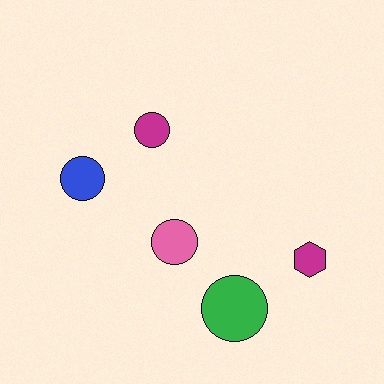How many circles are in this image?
There are 4 circles.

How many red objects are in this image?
There are no red objects.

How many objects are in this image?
There are 5 objects.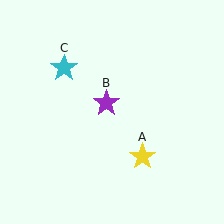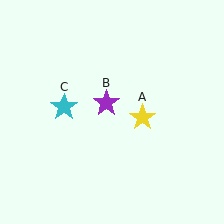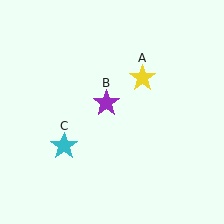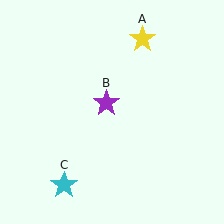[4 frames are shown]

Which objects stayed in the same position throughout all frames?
Purple star (object B) remained stationary.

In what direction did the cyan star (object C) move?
The cyan star (object C) moved down.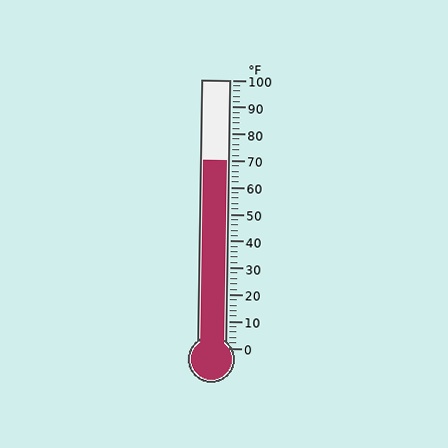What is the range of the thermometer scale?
The thermometer scale ranges from 0°F to 100°F.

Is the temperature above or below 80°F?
The temperature is below 80°F.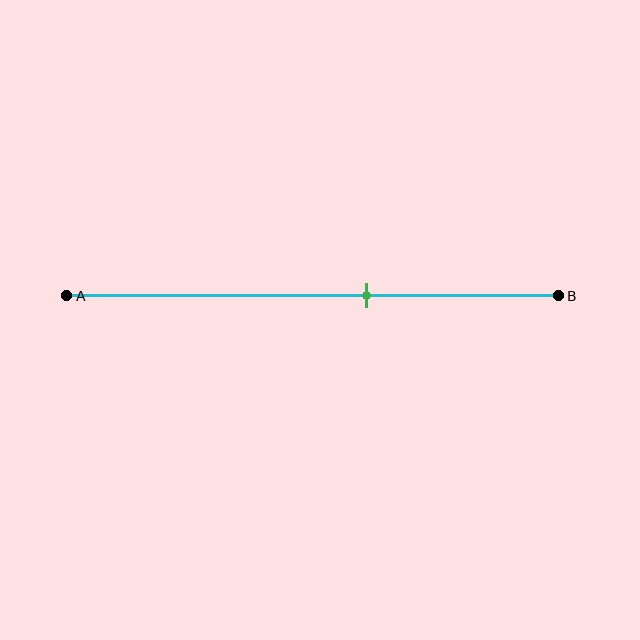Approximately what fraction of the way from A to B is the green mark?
The green mark is approximately 60% of the way from A to B.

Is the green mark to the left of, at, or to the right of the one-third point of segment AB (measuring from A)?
The green mark is to the right of the one-third point of segment AB.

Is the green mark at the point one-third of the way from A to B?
No, the mark is at about 60% from A, not at the 33% one-third point.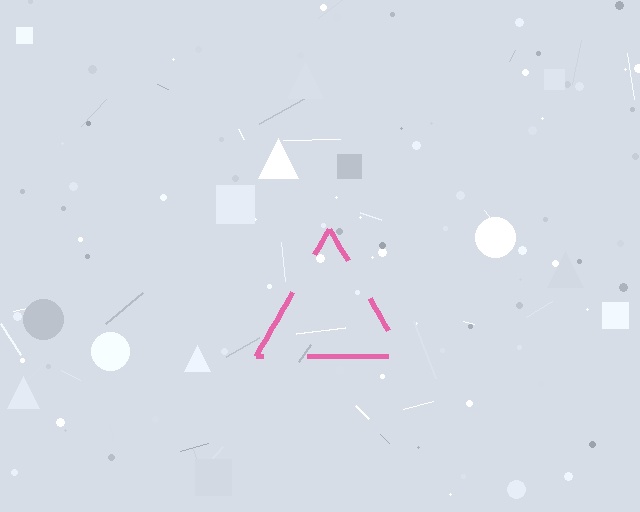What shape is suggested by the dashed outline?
The dashed outline suggests a triangle.